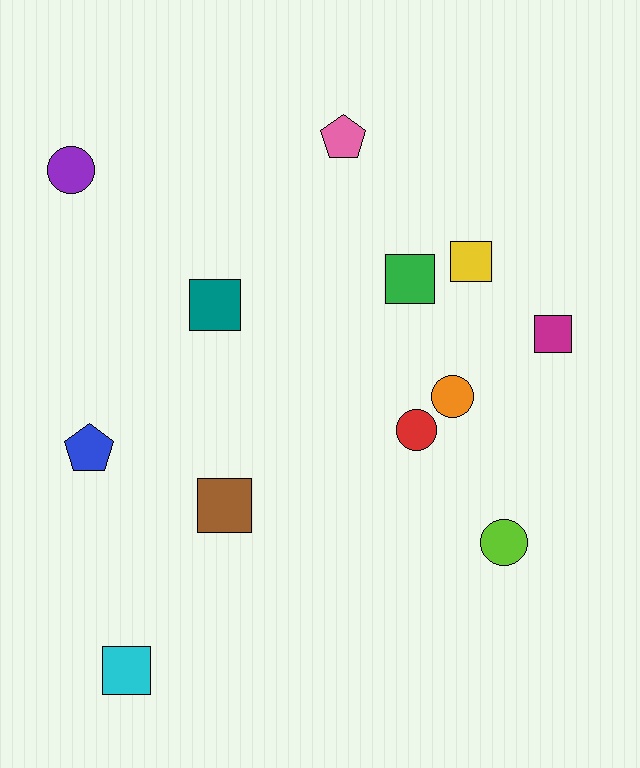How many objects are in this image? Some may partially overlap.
There are 12 objects.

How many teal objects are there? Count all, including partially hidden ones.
There is 1 teal object.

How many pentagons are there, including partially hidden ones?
There are 2 pentagons.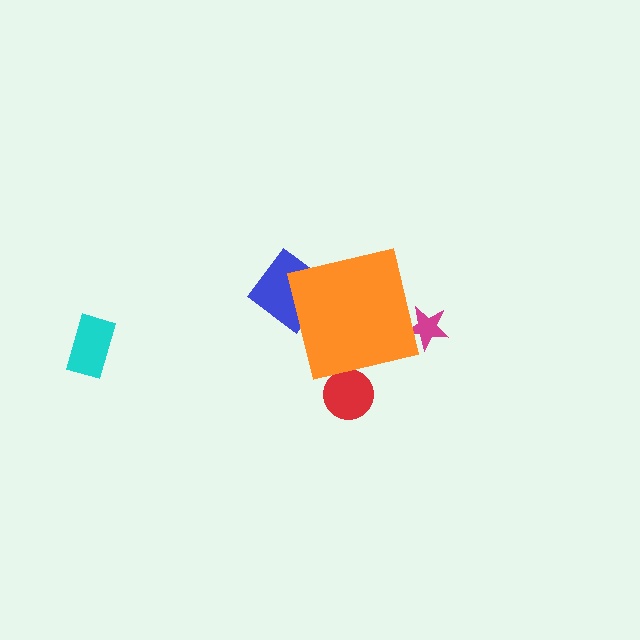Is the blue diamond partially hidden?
Yes, the blue diamond is partially hidden behind the orange square.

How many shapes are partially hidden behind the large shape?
3 shapes are partially hidden.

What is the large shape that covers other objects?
An orange square.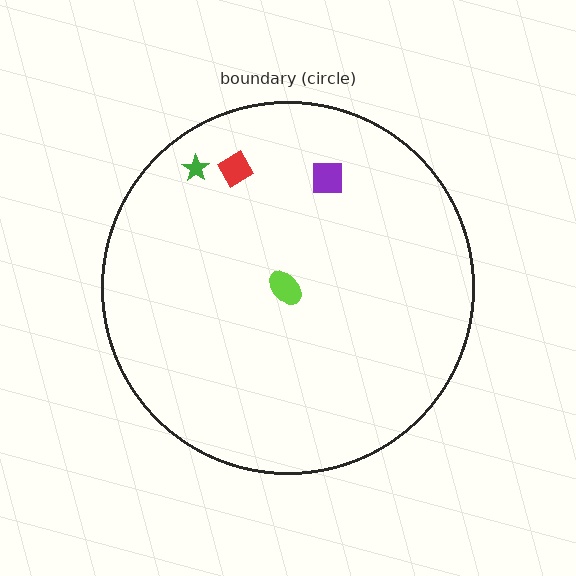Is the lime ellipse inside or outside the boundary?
Inside.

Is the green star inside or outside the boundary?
Inside.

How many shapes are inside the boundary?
4 inside, 0 outside.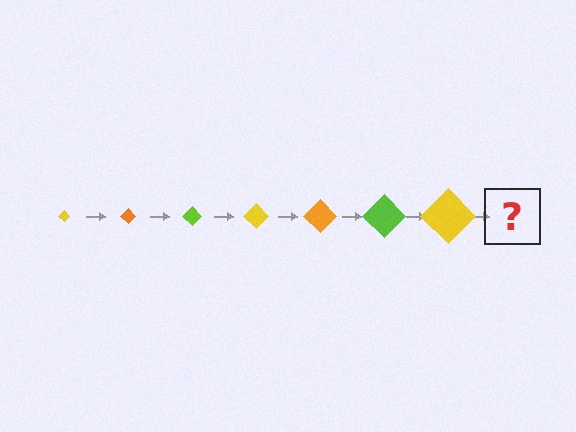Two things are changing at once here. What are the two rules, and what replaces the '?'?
The two rules are that the diamond grows larger each step and the color cycles through yellow, orange, and lime. The '?' should be an orange diamond, larger than the previous one.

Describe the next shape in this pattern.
It should be an orange diamond, larger than the previous one.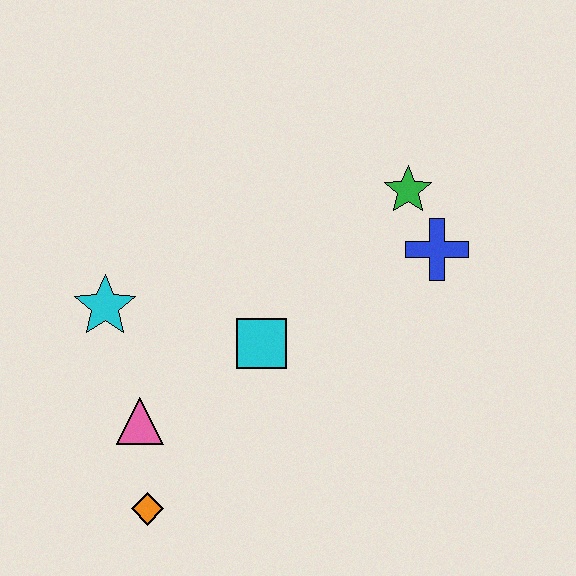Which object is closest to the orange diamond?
The pink triangle is closest to the orange diamond.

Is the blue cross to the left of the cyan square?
No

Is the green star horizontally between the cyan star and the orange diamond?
No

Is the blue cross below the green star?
Yes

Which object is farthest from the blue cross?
The orange diamond is farthest from the blue cross.